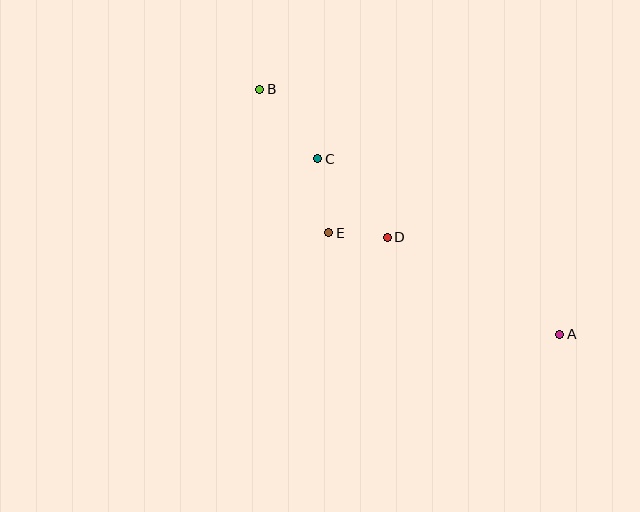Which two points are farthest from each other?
Points A and B are farthest from each other.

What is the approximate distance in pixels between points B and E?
The distance between B and E is approximately 159 pixels.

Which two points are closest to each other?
Points D and E are closest to each other.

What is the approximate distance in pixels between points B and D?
The distance between B and D is approximately 195 pixels.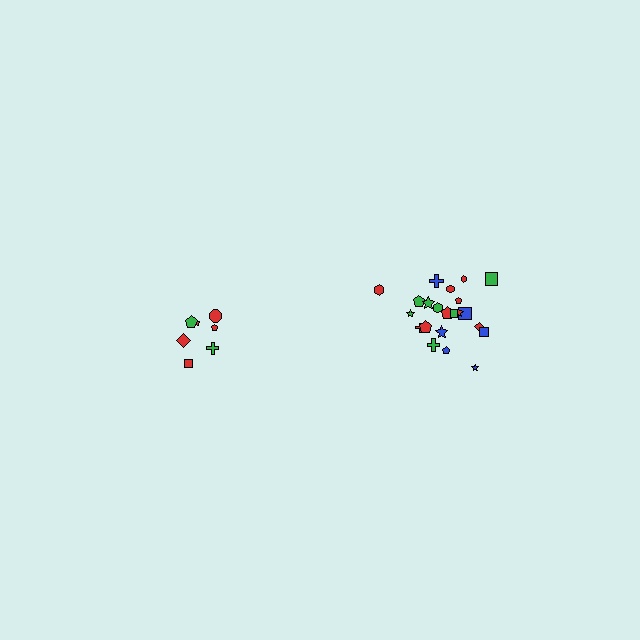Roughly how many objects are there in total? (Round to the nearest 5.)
Roughly 30 objects in total.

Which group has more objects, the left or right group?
The right group.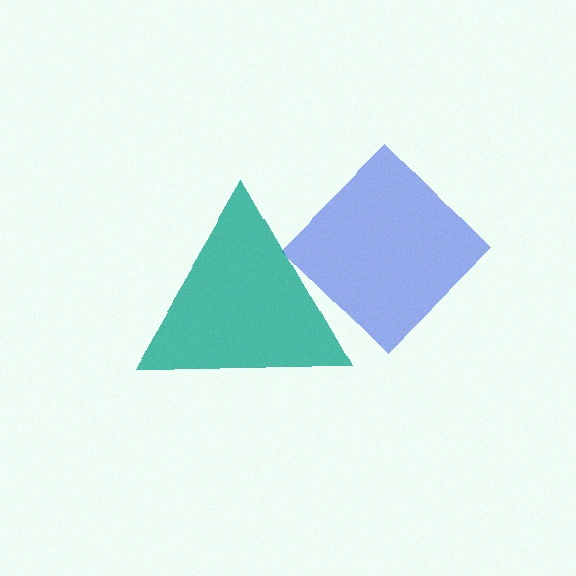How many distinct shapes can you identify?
There are 2 distinct shapes: a blue diamond, a teal triangle.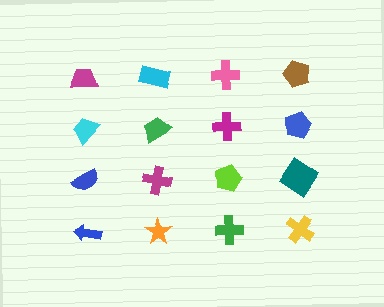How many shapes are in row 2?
4 shapes.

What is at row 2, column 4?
A blue pentagon.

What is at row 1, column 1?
A magenta trapezoid.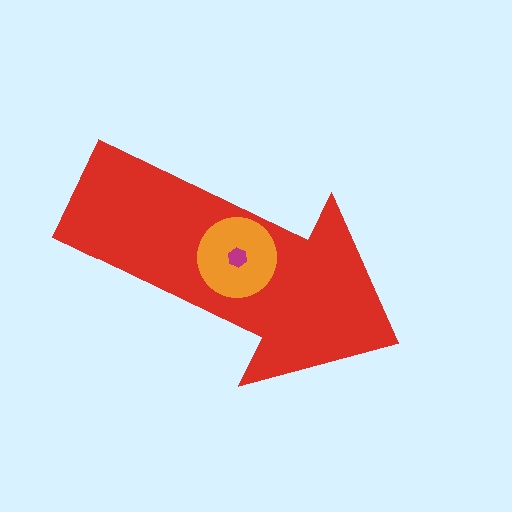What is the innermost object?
The magenta hexagon.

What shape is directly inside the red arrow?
The orange circle.